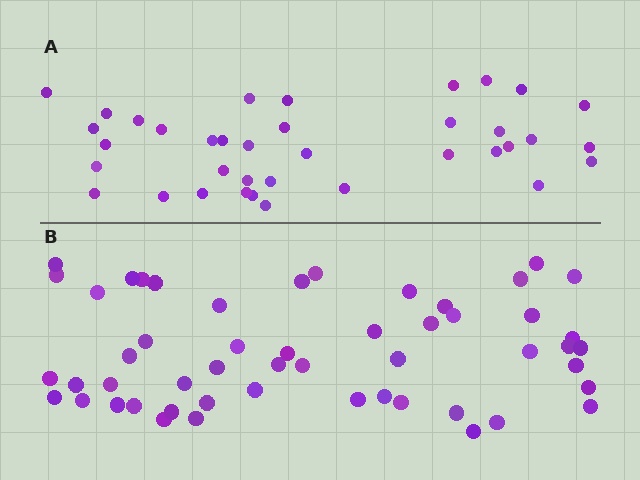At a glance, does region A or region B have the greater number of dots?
Region B (the bottom region) has more dots.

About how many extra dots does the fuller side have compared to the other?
Region B has approximately 15 more dots than region A.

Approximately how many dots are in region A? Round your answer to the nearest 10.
About 40 dots. (The exact count is 37, which rounds to 40.)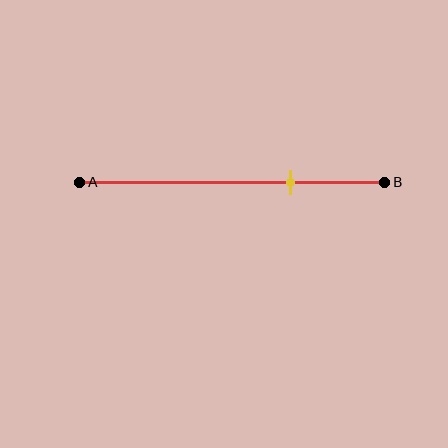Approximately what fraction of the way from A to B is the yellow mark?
The yellow mark is approximately 70% of the way from A to B.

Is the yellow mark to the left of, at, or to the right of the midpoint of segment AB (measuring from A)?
The yellow mark is to the right of the midpoint of segment AB.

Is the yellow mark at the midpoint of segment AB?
No, the mark is at about 70% from A, not at the 50% midpoint.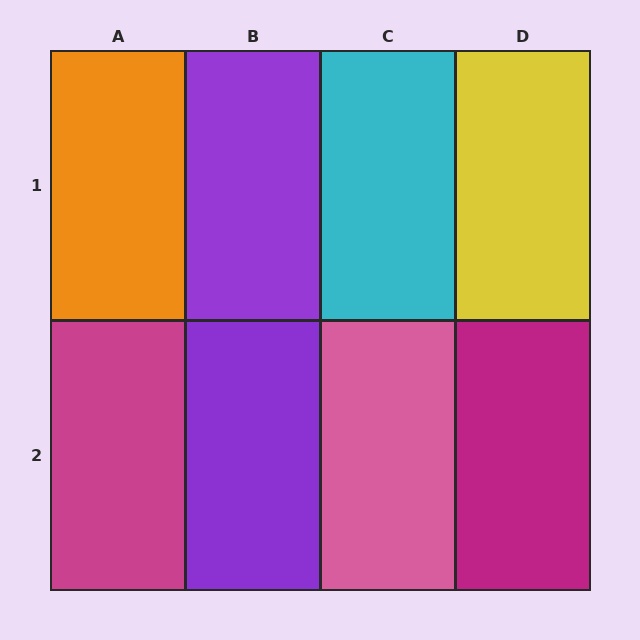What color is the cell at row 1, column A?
Orange.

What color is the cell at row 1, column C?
Cyan.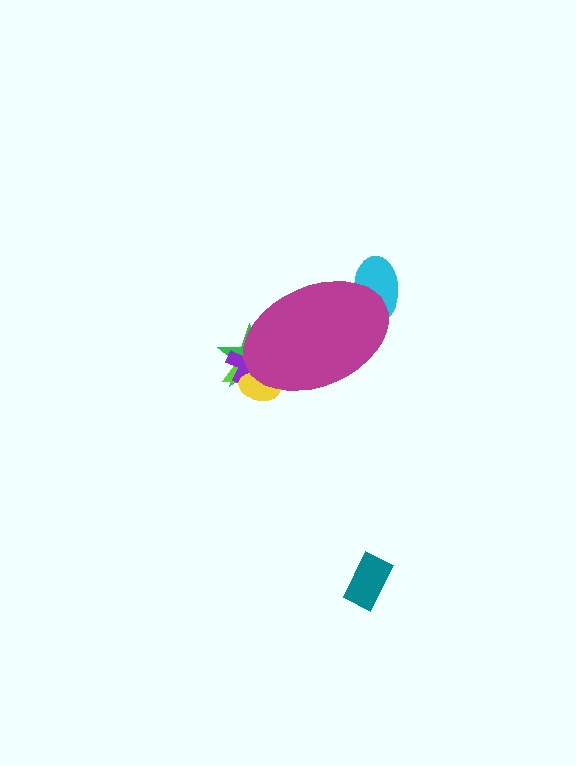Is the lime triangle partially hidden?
Yes, the lime triangle is partially hidden behind the magenta ellipse.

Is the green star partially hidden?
Yes, the green star is partially hidden behind the magenta ellipse.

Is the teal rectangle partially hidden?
No, the teal rectangle is fully visible.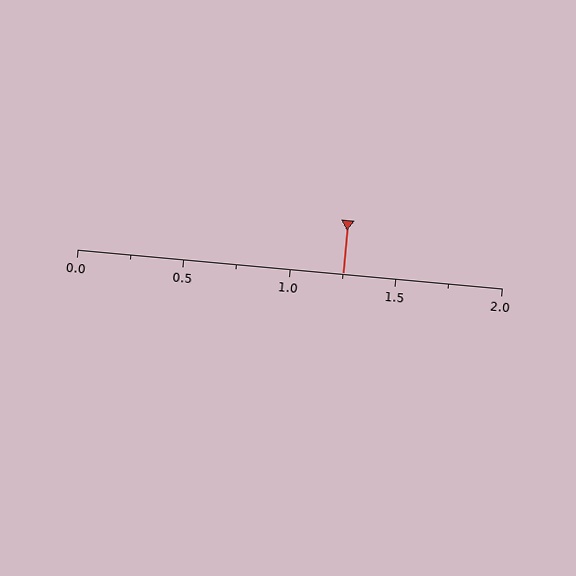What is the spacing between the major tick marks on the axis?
The major ticks are spaced 0.5 apart.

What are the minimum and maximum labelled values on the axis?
The axis runs from 0.0 to 2.0.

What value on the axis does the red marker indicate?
The marker indicates approximately 1.25.